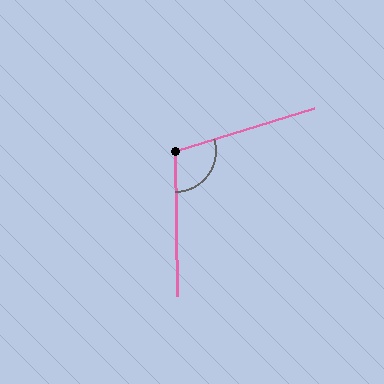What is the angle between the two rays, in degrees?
Approximately 106 degrees.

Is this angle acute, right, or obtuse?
It is obtuse.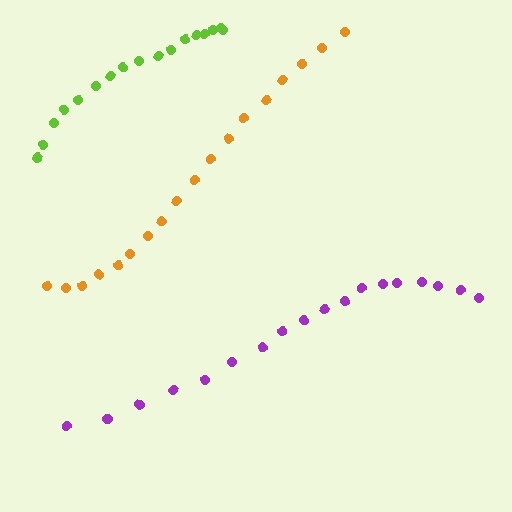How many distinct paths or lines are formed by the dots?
There are 3 distinct paths.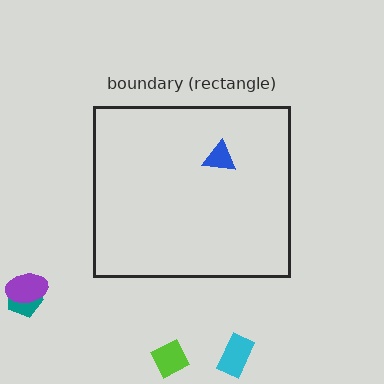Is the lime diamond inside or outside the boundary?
Outside.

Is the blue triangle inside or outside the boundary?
Inside.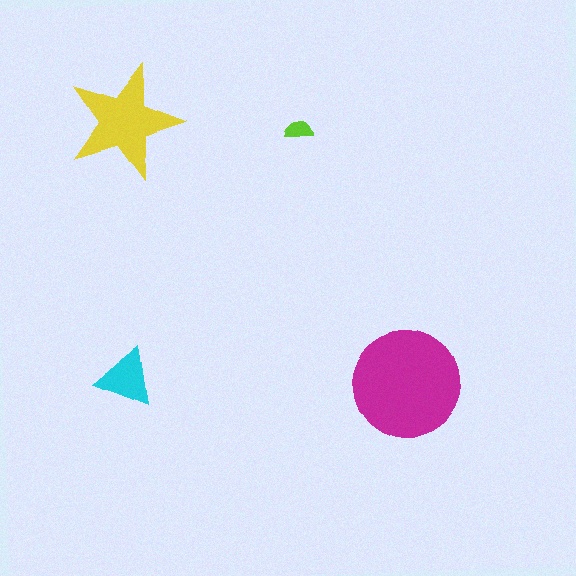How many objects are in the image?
There are 4 objects in the image.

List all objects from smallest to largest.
The lime semicircle, the cyan triangle, the yellow star, the magenta circle.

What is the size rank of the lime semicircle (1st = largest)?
4th.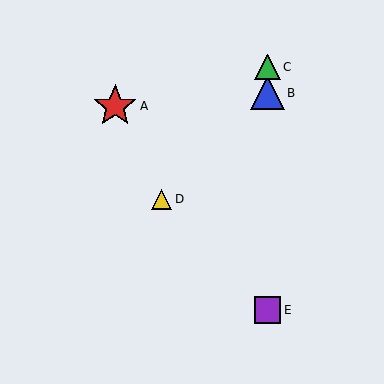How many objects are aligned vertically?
3 objects (B, C, E) are aligned vertically.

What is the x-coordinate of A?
Object A is at x≈115.